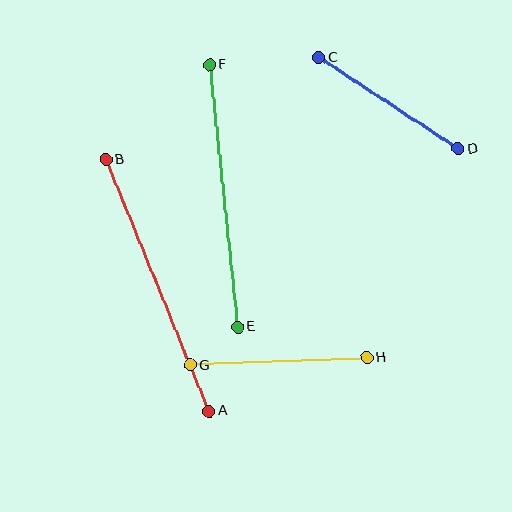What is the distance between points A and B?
The distance is approximately 272 pixels.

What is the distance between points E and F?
The distance is approximately 264 pixels.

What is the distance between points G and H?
The distance is approximately 177 pixels.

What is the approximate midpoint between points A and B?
The midpoint is at approximately (157, 285) pixels.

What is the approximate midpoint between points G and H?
The midpoint is at approximately (279, 361) pixels.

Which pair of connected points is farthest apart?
Points A and B are farthest apart.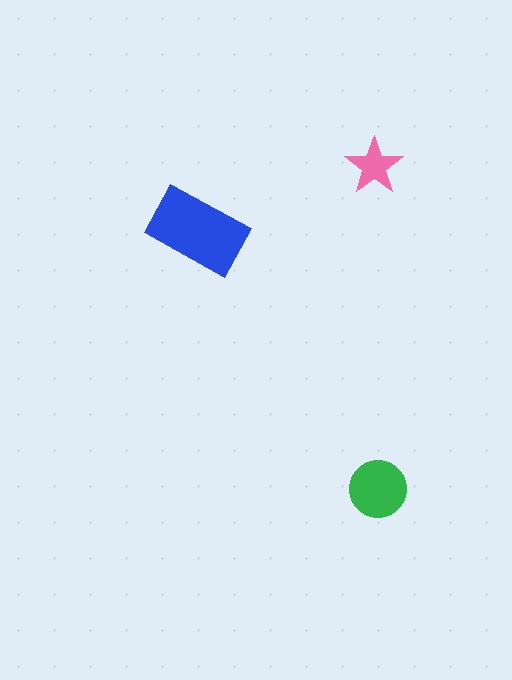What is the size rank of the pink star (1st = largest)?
3rd.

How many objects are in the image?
There are 3 objects in the image.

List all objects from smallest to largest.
The pink star, the green circle, the blue rectangle.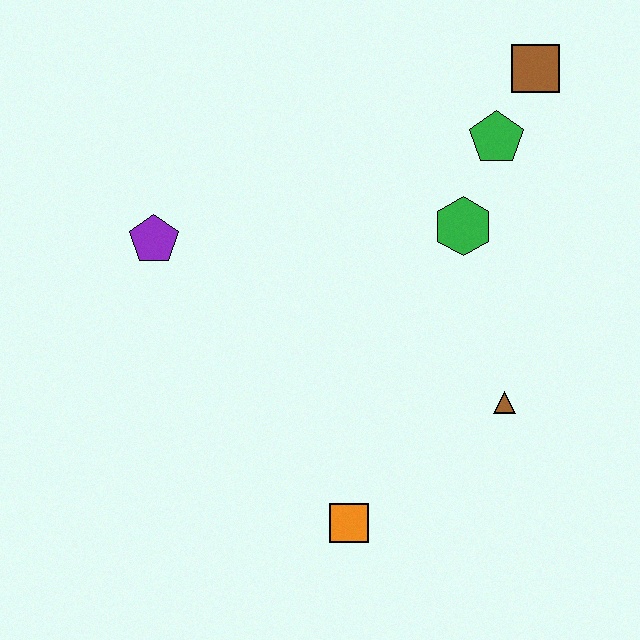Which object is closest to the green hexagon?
The green pentagon is closest to the green hexagon.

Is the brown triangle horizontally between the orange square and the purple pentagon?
No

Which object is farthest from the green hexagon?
The orange square is farthest from the green hexagon.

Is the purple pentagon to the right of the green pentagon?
No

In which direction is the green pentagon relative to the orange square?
The green pentagon is above the orange square.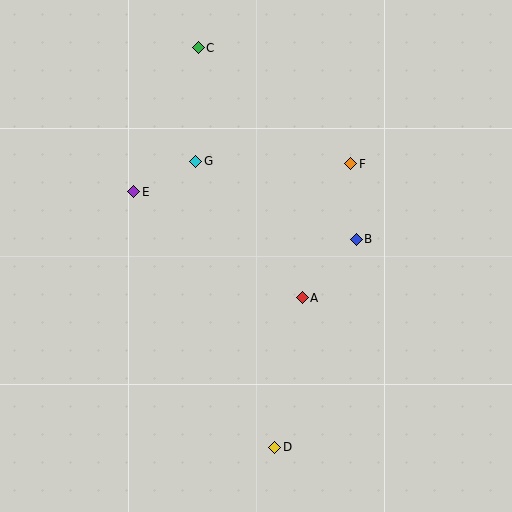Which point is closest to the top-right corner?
Point F is closest to the top-right corner.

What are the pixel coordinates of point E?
Point E is at (134, 192).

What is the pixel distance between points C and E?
The distance between C and E is 158 pixels.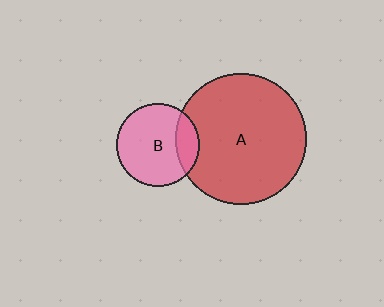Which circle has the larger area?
Circle A (red).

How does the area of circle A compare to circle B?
Approximately 2.5 times.